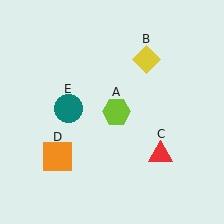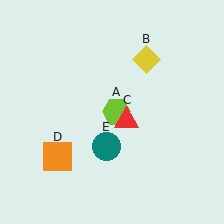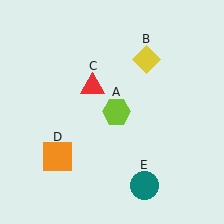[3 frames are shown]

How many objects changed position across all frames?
2 objects changed position: red triangle (object C), teal circle (object E).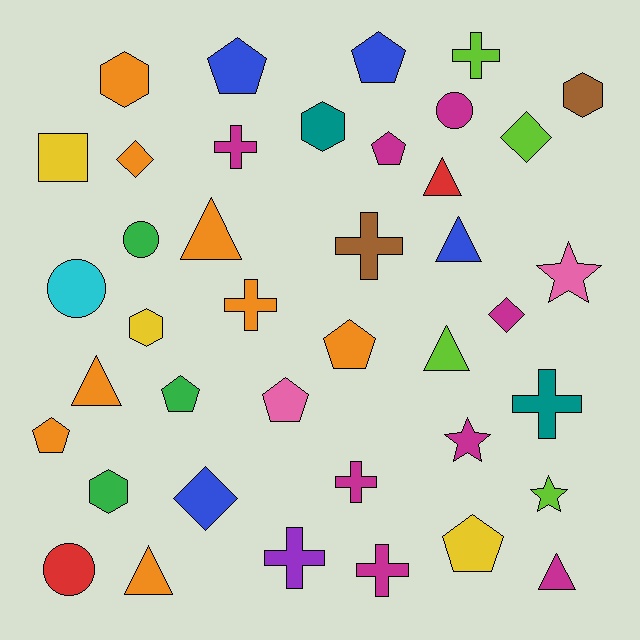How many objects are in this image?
There are 40 objects.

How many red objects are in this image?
There are 2 red objects.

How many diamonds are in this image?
There are 4 diamonds.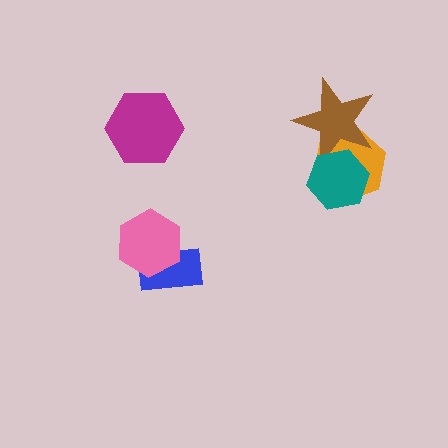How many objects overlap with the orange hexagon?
2 objects overlap with the orange hexagon.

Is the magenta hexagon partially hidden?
No, no other shape covers it.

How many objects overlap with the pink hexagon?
1 object overlaps with the pink hexagon.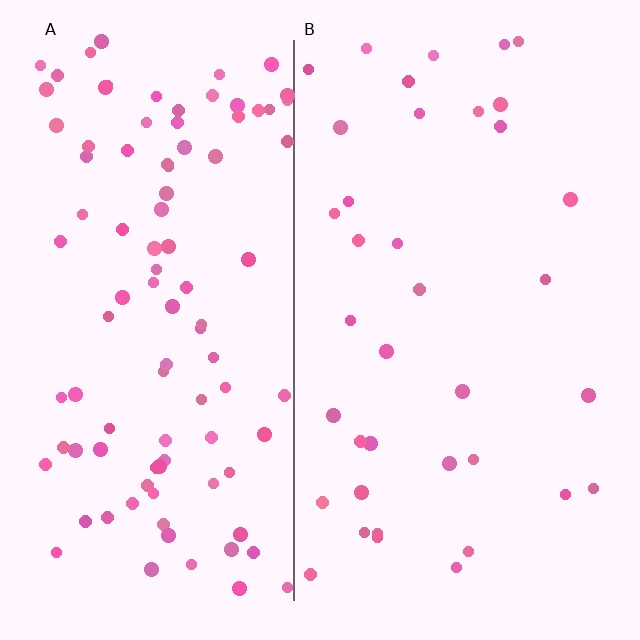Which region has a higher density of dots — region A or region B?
A (the left).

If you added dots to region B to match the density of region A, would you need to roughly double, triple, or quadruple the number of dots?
Approximately triple.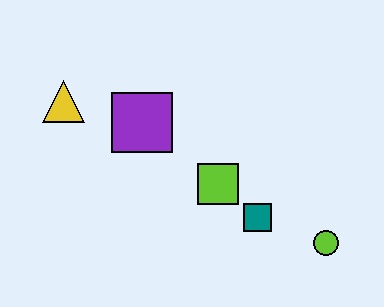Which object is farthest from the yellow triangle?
The lime circle is farthest from the yellow triangle.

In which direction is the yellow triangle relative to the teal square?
The yellow triangle is to the left of the teal square.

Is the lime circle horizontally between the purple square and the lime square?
No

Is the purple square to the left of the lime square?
Yes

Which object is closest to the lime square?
The teal square is closest to the lime square.